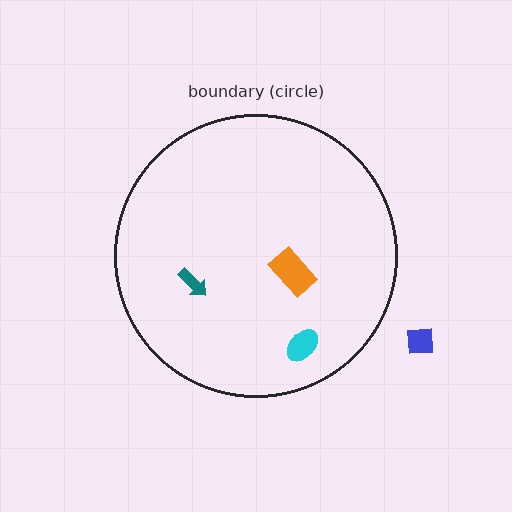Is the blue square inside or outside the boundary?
Outside.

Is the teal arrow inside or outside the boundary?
Inside.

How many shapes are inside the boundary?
3 inside, 1 outside.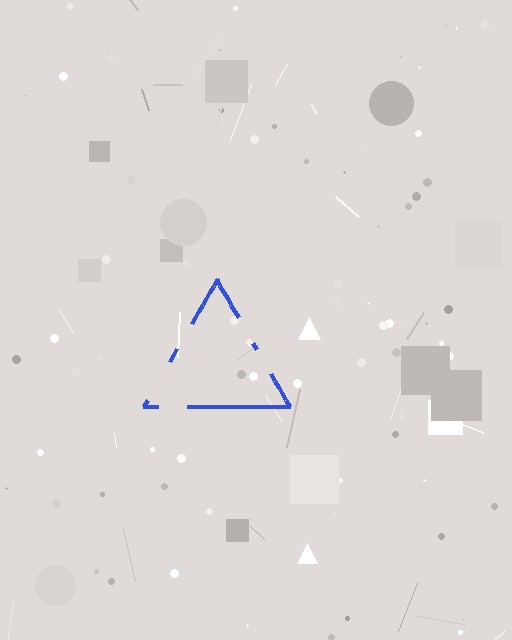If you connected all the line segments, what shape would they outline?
They would outline a triangle.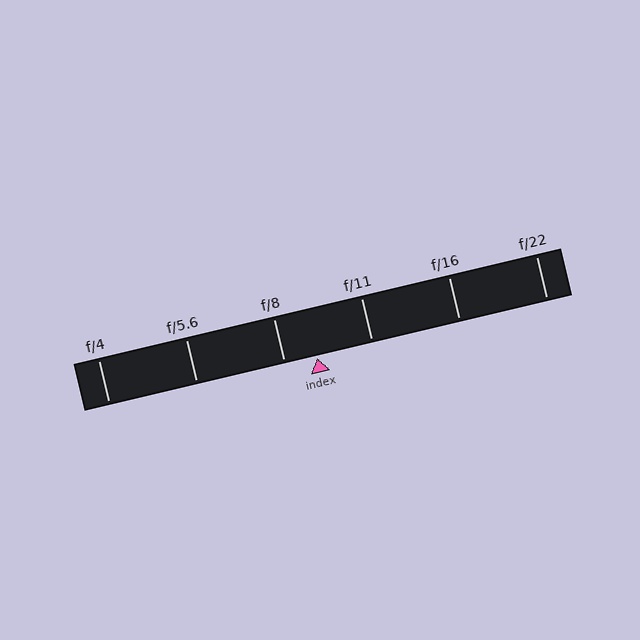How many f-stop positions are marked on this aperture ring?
There are 6 f-stop positions marked.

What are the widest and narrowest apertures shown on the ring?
The widest aperture shown is f/4 and the narrowest is f/22.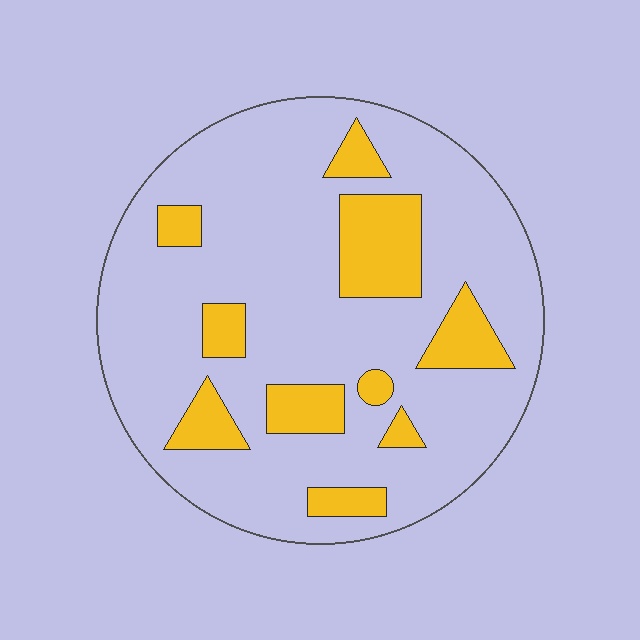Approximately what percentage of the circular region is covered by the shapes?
Approximately 20%.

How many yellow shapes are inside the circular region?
10.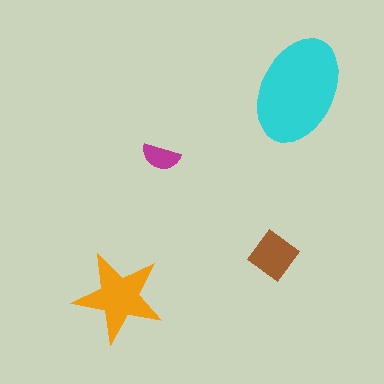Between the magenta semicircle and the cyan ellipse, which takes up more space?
The cyan ellipse.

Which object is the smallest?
The magenta semicircle.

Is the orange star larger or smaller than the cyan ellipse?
Smaller.